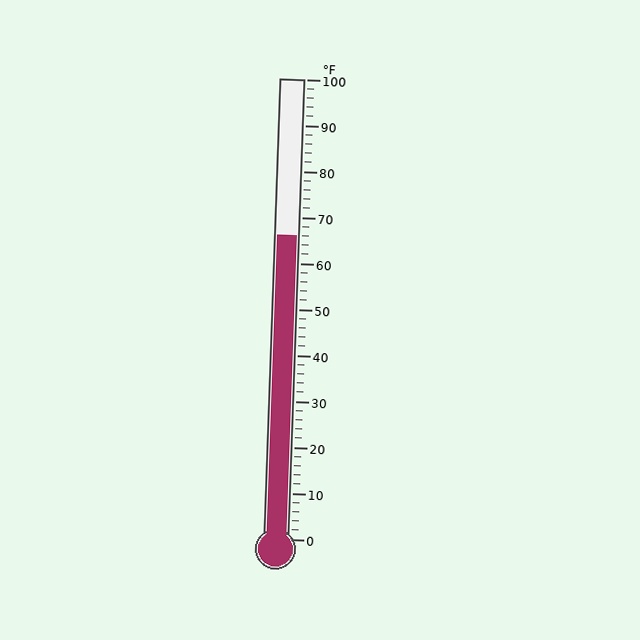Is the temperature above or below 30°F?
The temperature is above 30°F.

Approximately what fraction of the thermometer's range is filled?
The thermometer is filled to approximately 65% of its range.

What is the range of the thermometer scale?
The thermometer scale ranges from 0°F to 100°F.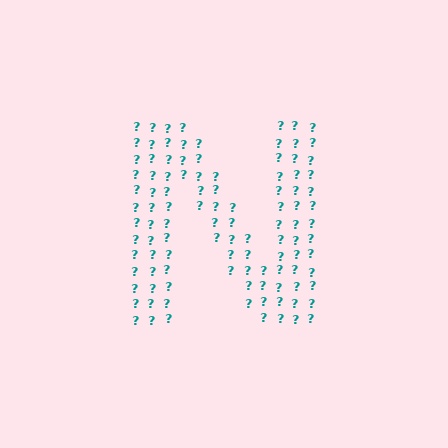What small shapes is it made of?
It is made of small question marks.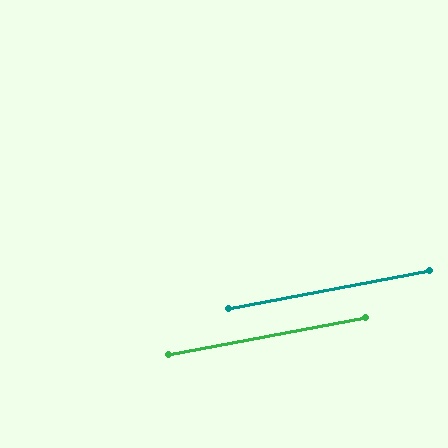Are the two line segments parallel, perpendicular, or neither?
Parallel — their directions differ by only 0.3°.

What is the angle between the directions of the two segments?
Approximately 0 degrees.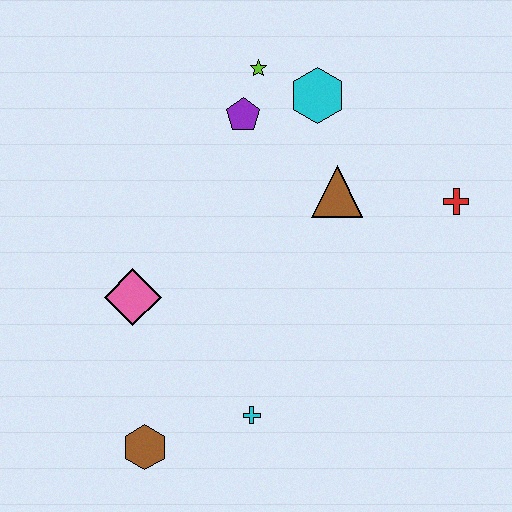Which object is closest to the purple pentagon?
The lime star is closest to the purple pentagon.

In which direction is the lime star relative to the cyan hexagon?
The lime star is to the left of the cyan hexagon.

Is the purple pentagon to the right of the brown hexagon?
Yes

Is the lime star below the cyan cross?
No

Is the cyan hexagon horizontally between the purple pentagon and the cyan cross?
No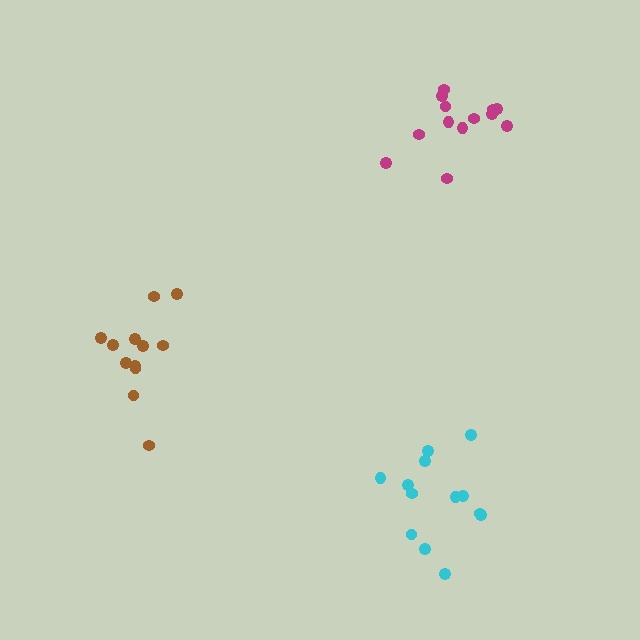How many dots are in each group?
Group 1: 12 dots, Group 2: 13 dots, Group 3: 13 dots (38 total).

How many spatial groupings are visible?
There are 3 spatial groupings.